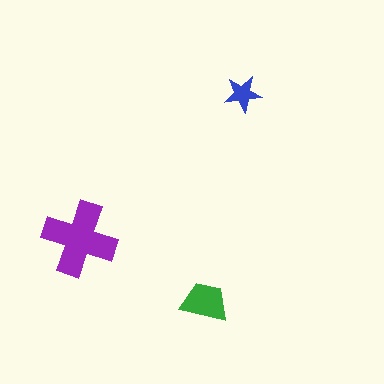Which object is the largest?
The purple cross.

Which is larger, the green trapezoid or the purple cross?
The purple cross.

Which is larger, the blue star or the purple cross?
The purple cross.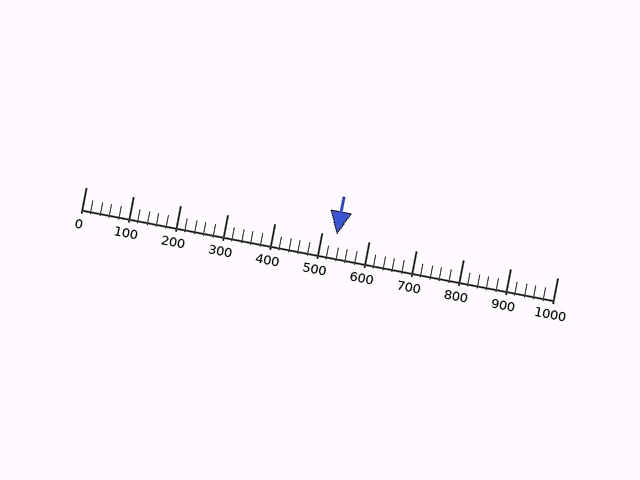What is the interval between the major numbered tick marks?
The major tick marks are spaced 100 units apart.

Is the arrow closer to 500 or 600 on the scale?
The arrow is closer to 500.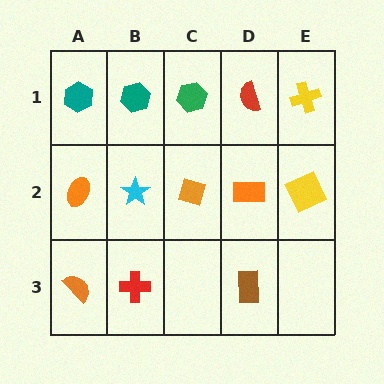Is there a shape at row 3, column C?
No, that cell is empty.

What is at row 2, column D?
An orange rectangle.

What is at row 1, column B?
A teal hexagon.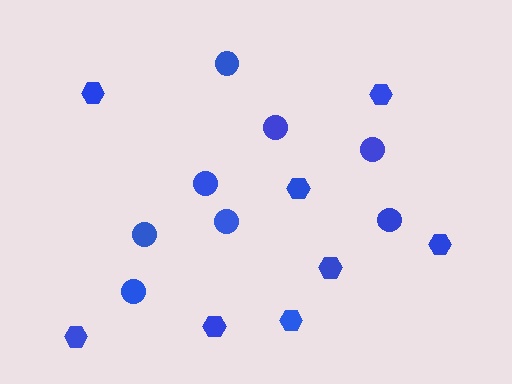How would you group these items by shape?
There are 2 groups: one group of hexagons (8) and one group of circles (8).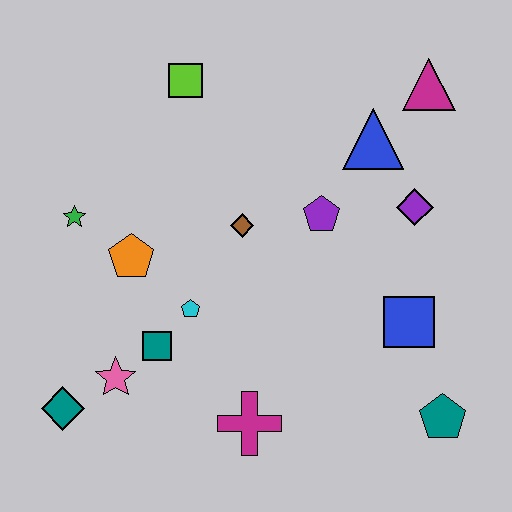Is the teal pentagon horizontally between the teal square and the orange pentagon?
No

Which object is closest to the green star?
The orange pentagon is closest to the green star.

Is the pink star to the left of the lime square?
Yes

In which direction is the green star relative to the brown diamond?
The green star is to the left of the brown diamond.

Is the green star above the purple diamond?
No